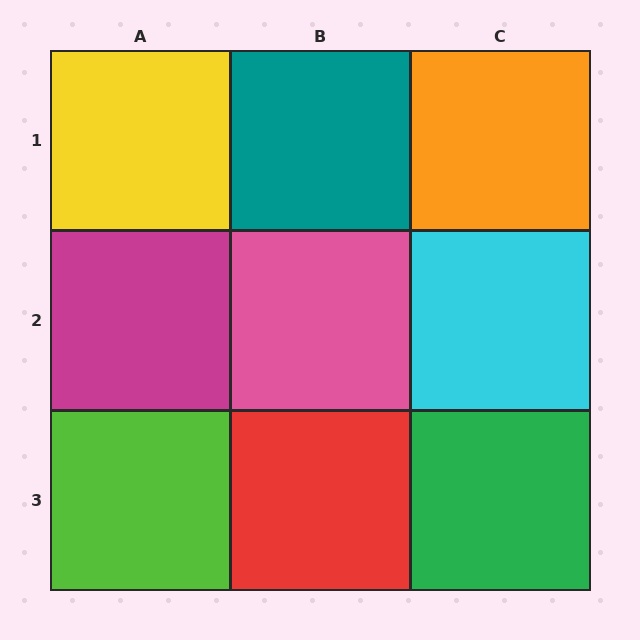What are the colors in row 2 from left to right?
Magenta, pink, cyan.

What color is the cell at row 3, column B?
Red.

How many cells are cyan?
1 cell is cyan.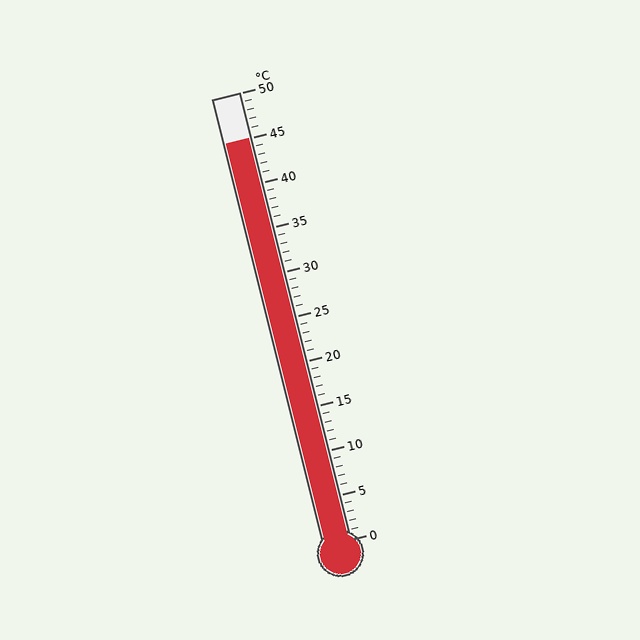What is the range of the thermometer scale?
The thermometer scale ranges from 0°C to 50°C.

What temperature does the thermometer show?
The thermometer shows approximately 45°C.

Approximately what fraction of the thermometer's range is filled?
The thermometer is filled to approximately 90% of its range.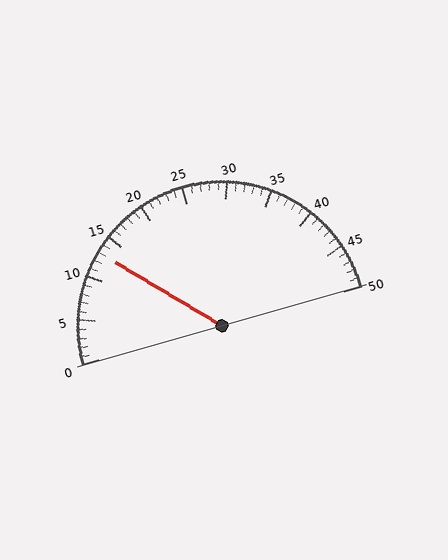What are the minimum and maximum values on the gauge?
The gauge ranges from 0 to 50.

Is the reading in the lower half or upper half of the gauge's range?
The reading is in the lower half of the range (0 to 50).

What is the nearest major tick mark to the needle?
The nearest major tick mark is 15.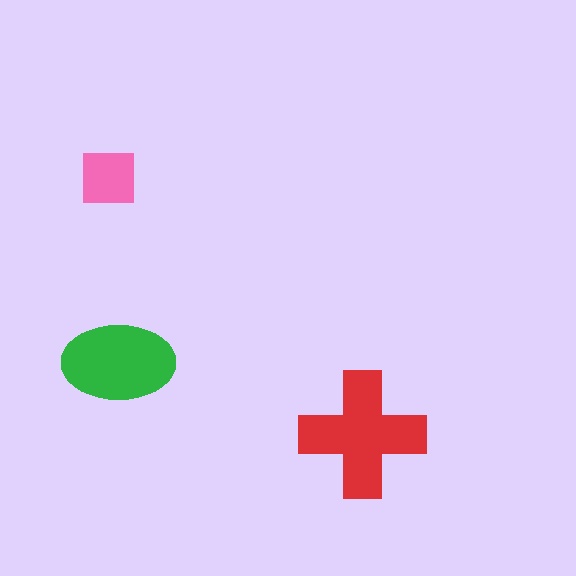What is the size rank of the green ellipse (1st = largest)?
2nd.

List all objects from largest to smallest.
The red cross, the green ellipse, the pink square.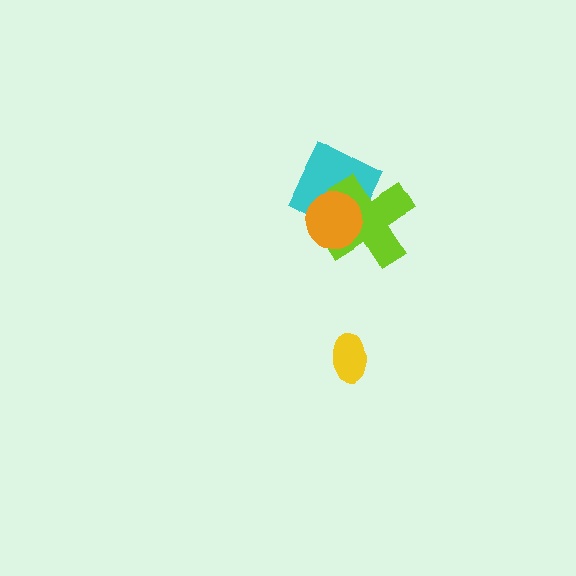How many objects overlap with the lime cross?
2 objects overlap with the lime cross.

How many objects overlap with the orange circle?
2 objects overlap with the orange circle.